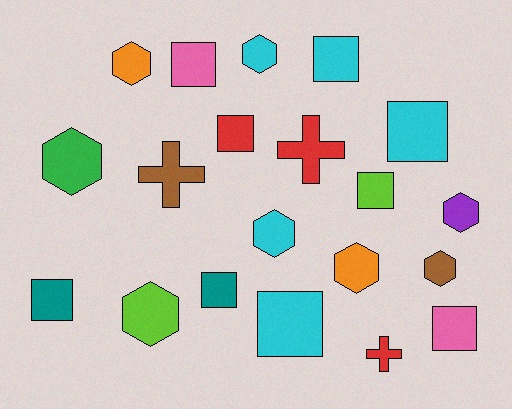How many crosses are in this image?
There are 3 crosses.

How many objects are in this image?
There are 20 objects.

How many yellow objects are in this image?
There are no yellow objects.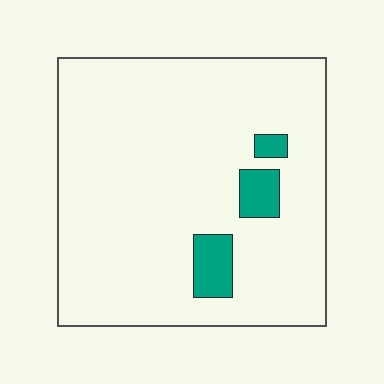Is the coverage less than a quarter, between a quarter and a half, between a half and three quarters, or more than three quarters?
Less than a quarter.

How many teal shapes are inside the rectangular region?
3.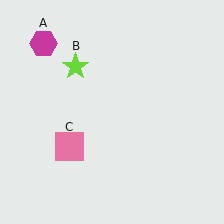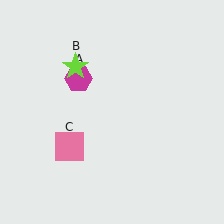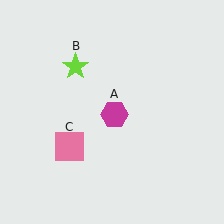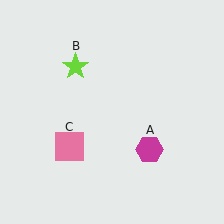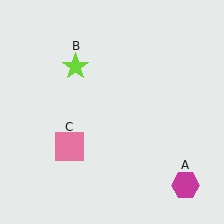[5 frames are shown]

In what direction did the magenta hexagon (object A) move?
The magenta hexagon (object A) moved down and to the right.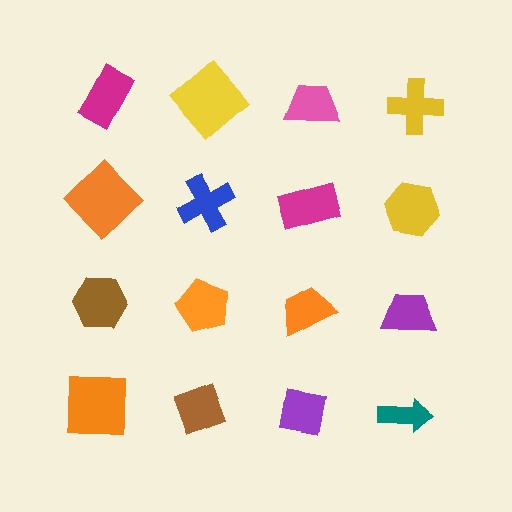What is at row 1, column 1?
A magenta rectangle.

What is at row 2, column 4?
A yellow hexagon.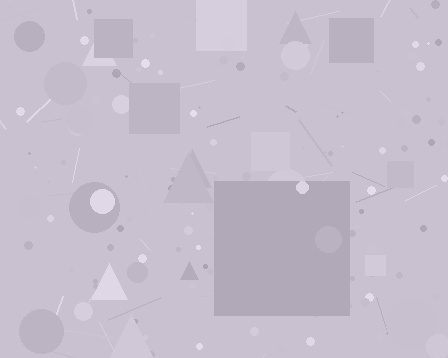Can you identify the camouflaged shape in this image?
The camouflaged shape is a square.